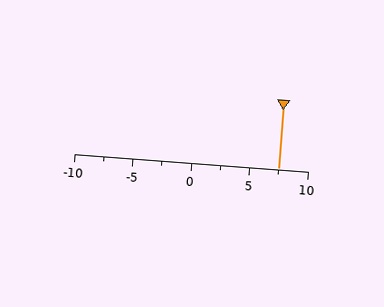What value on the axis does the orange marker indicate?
The marker indicates approximately 7.5.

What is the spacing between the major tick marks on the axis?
The major ticks are spaced 5 apart.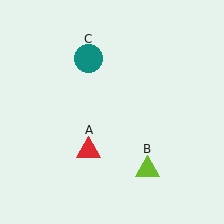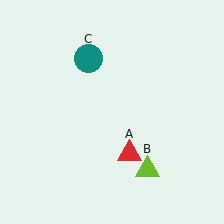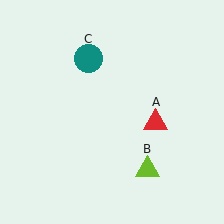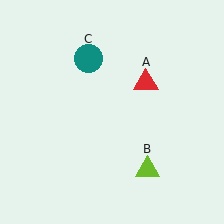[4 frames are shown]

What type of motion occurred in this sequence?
The red triangle (object A) rotated counterclockwise around the center of the scene.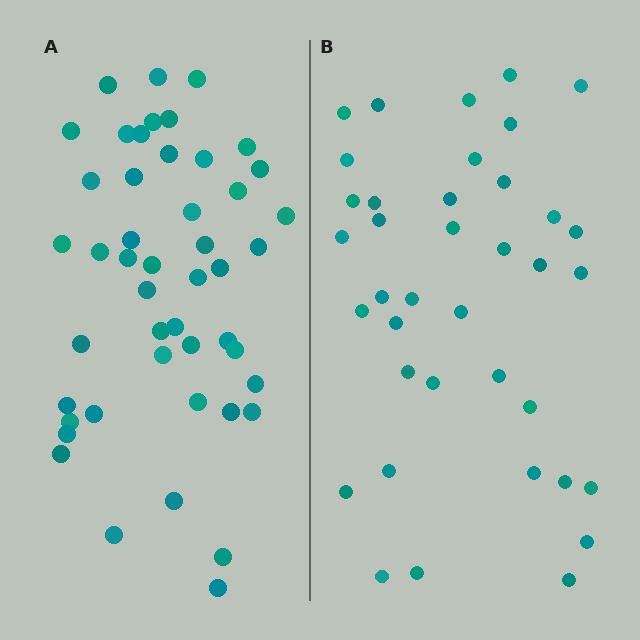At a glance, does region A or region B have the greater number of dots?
Region A (the left region) has more dots.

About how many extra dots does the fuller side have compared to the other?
Region A has roughly 8 or so more dots than region B.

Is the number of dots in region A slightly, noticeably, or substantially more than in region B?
Region A has only slightly more — the two regions are fairly close. The ratio is roughly 1.2 to 1.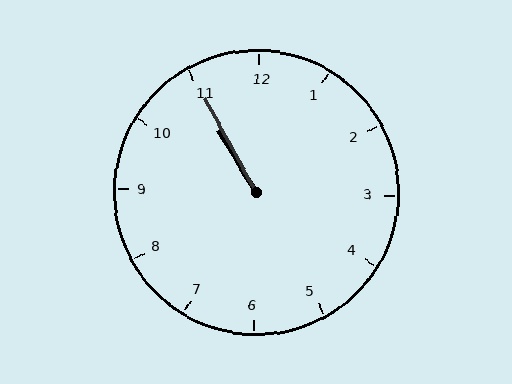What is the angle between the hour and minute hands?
Approximately 2 degrees.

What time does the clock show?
10:55.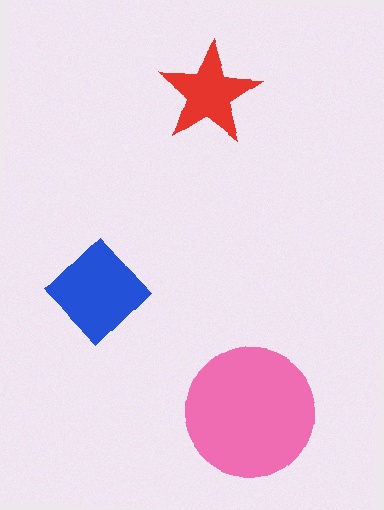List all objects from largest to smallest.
The pink circle, the blue diamond, the red star.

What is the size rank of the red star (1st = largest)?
3rd.